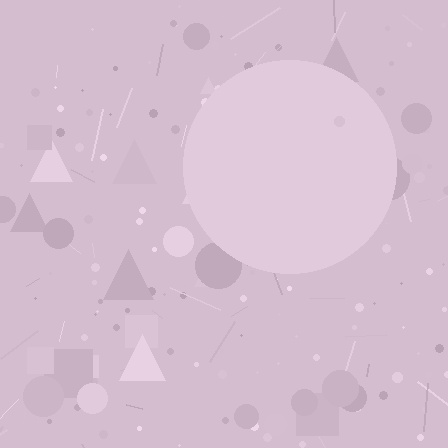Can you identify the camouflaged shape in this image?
The camouflaged shape is a circle.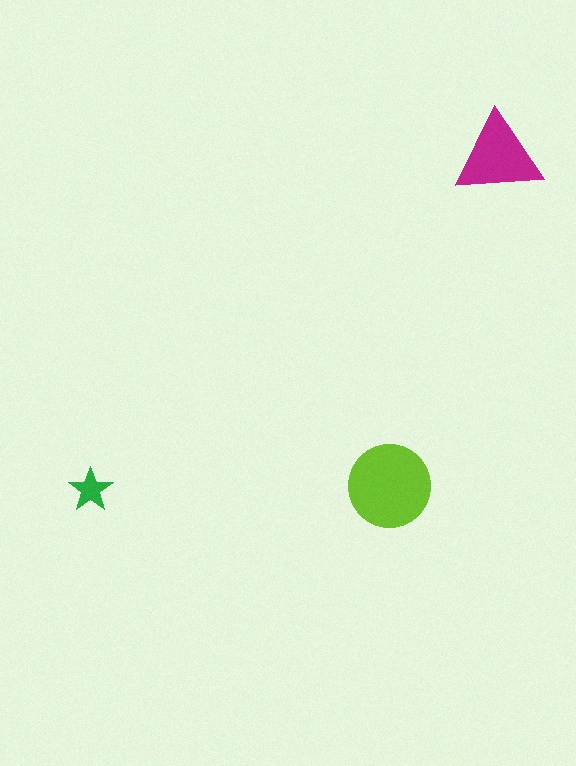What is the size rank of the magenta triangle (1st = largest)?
2nd.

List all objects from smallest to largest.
The green star, the magenta triangle, the lime circle.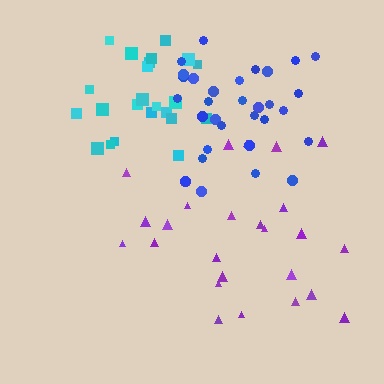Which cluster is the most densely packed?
Cyan.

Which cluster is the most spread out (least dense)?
Purple.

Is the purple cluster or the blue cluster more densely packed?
Blue.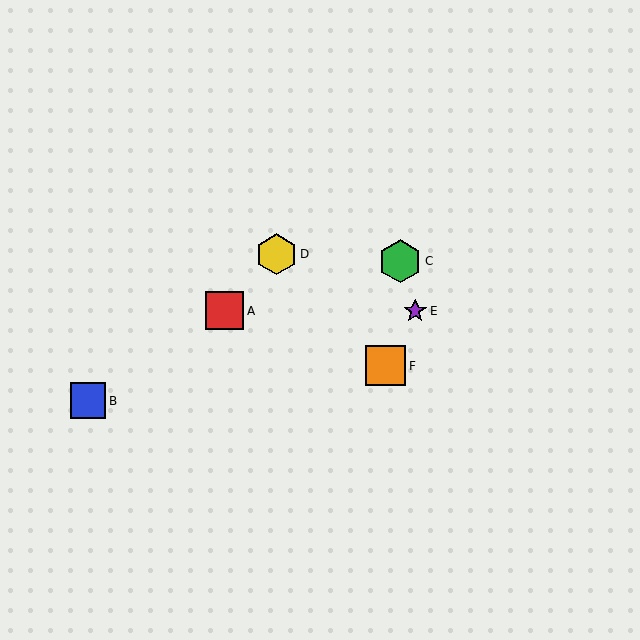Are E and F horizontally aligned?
No, E is at y≈311 and F is at y≈366.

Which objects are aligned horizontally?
Objects A, E are aligned horizontally.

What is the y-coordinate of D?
Object D is at y≈254.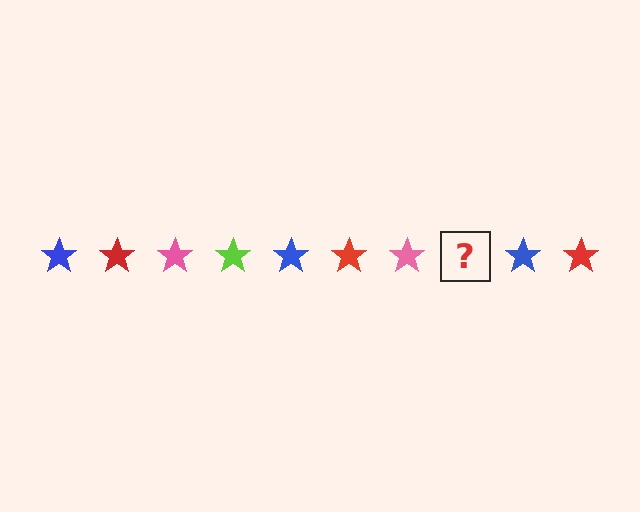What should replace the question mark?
The question mark should be replaced with a lime star.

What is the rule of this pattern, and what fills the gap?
The rule is that the pattern cycles through blue, red, pink, lime stars. The gap should be filled with a lime star.